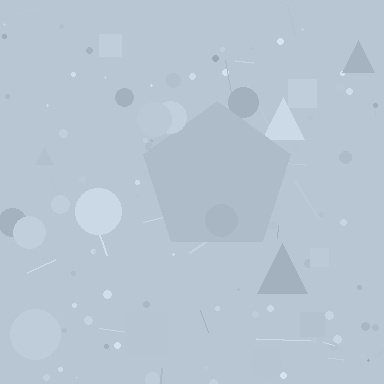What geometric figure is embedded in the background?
A pentagon is embedded in the background.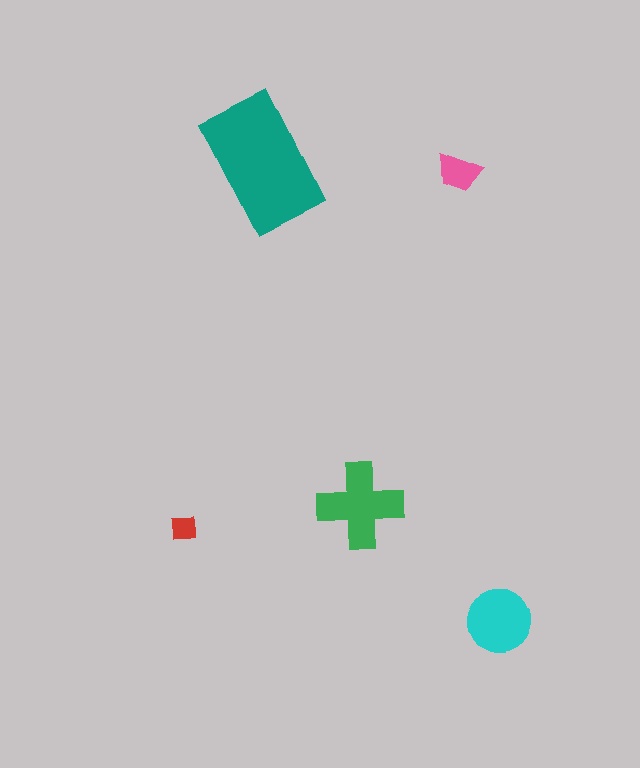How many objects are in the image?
There are 5 objects in the image.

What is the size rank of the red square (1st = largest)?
5th.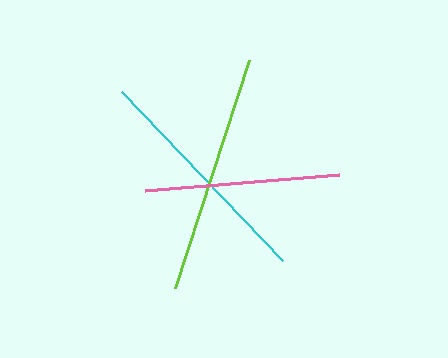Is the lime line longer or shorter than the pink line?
The lime line is longer than the pink line.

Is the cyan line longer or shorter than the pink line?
The cyan line is longer than the pink line.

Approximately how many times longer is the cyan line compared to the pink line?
The cyan line is approximately 1.2 times the length of the pink line.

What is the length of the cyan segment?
The cyan segment is approximately 233 pixels long.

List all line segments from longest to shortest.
From longest to shortest: lime, cyan, pink.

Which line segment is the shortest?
The pink line is the shortest at approximately 195 pixels.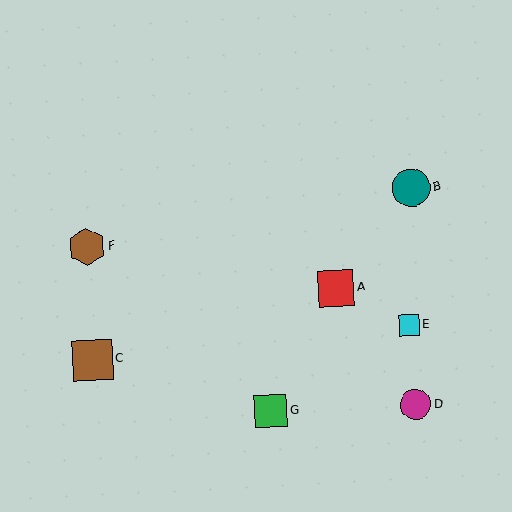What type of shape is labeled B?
Shape B is a teal circle.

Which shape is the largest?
The brown square (labeled C) is the largest.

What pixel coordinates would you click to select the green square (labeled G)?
Click at (271, 411) to select the green square G.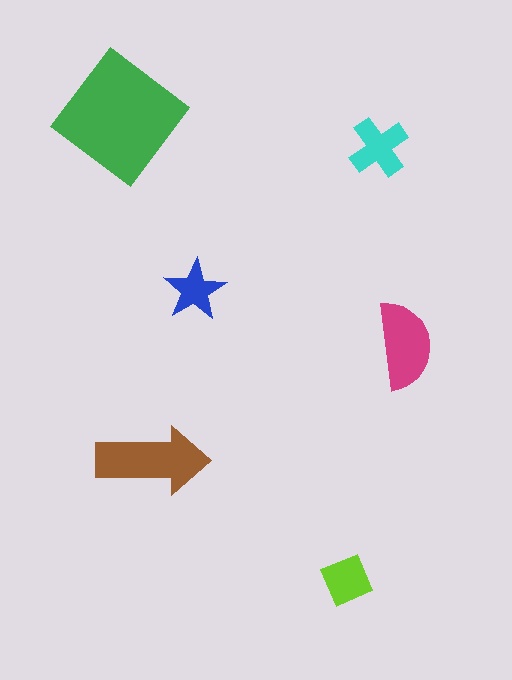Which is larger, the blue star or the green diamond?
The green diamond.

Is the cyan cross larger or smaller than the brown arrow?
Smaller.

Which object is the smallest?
The blue star.